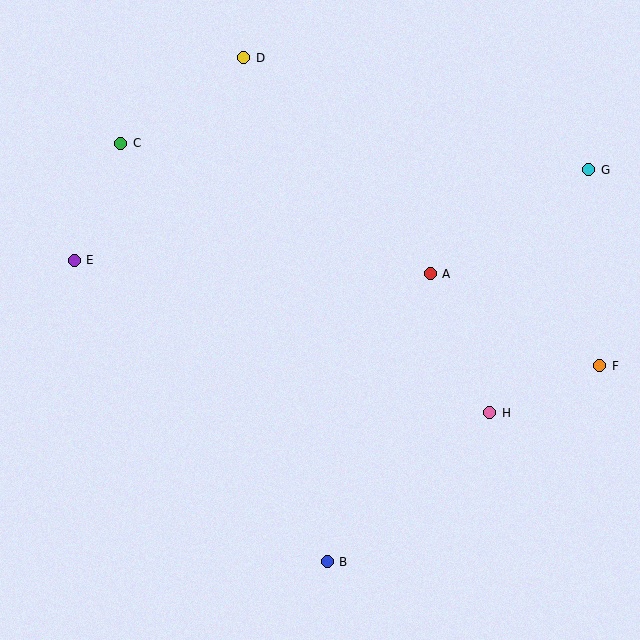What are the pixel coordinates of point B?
Point B is at (327, 562).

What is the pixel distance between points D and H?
The distance between D and H is 432 pixels.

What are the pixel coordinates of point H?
Point H is at (490, 413).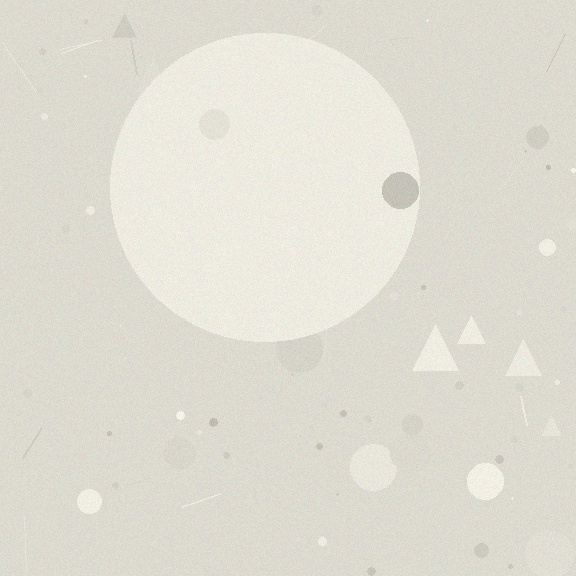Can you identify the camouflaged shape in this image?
The camouflaged shape is a circle.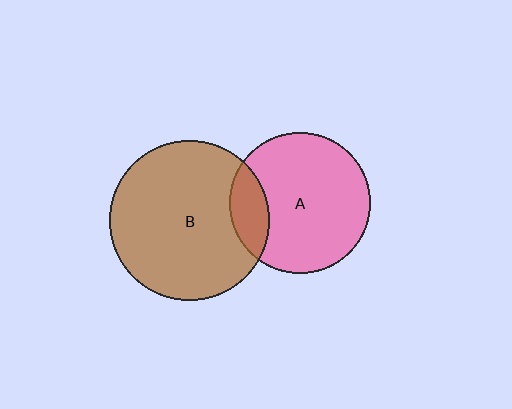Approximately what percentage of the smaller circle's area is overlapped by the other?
Approximately 15%.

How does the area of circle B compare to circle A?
Approximately 1.3 times.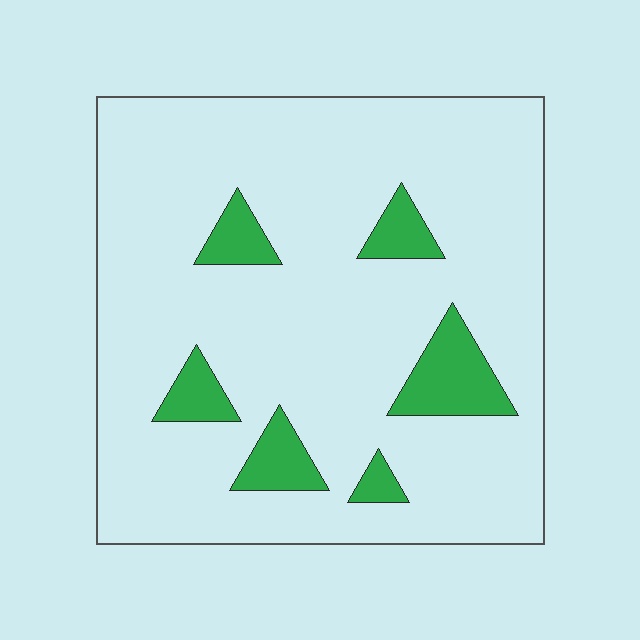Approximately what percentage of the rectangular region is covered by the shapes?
Approximately 10%.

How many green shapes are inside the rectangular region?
6.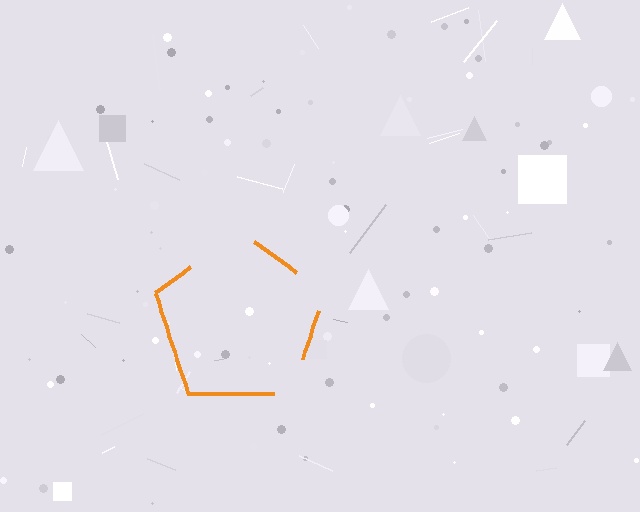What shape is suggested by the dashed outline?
The dashed outline suggests a pentagon.